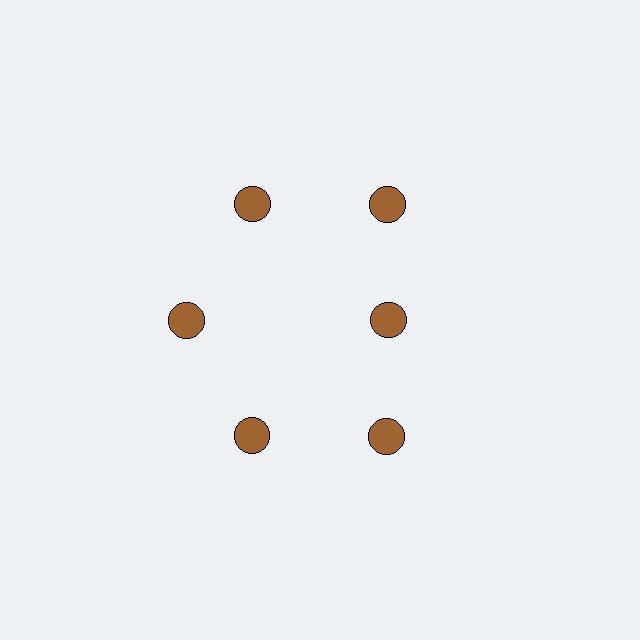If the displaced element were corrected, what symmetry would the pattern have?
It would have 6-fold rotational symmetry — the pattern would map onto itself every 60 degrees.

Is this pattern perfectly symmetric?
No. The 6 brown circles are arranged in a ring, but one element near the 3 o'clock position is pulled inward toward the center, breaking the 6-fold rotational symmetry.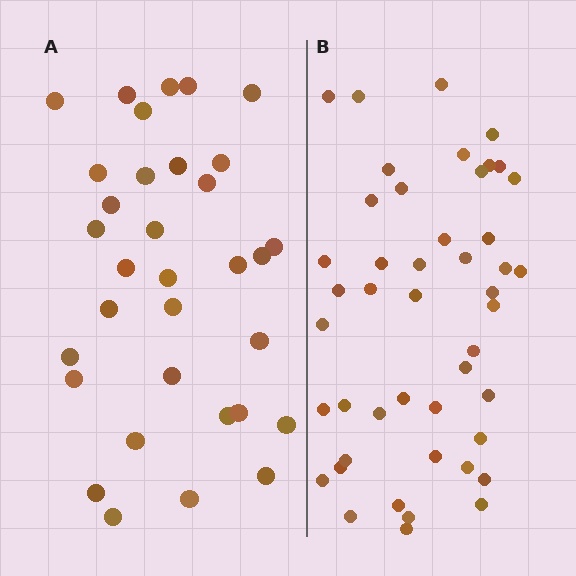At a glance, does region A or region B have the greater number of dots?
Region B (the right region) has more dots.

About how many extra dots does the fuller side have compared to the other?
Region B has approximately 15 more dots than region A.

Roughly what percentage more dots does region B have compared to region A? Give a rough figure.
About 40% more.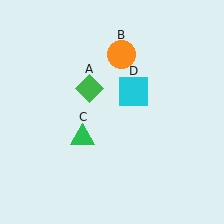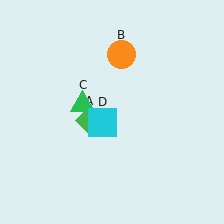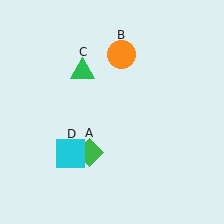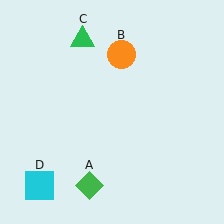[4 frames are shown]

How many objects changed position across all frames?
3 objects changed position: green diamond (object A), green triangle (object C), cyan square (object D).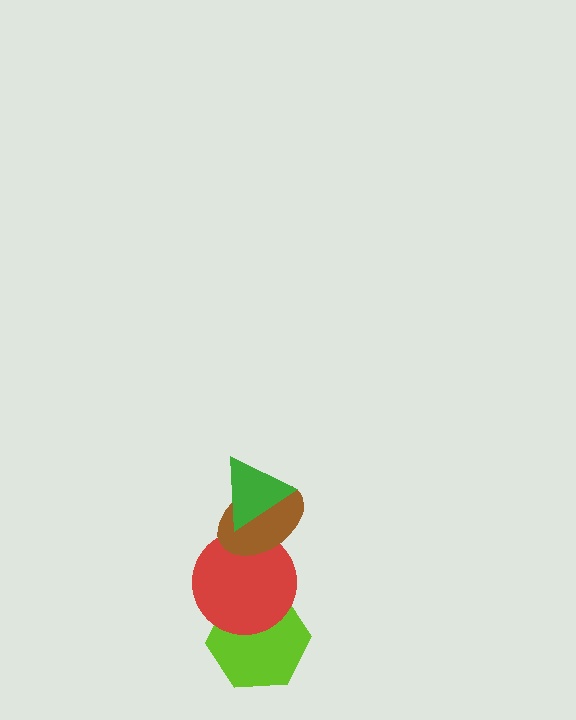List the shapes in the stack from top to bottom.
From top to bottom: the green triangle, the brown ellipse, the red circle, the lime hexagon.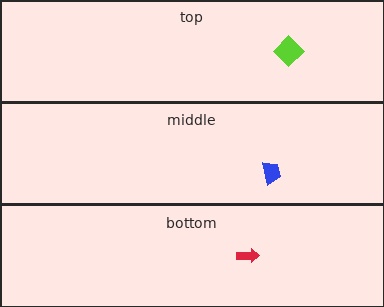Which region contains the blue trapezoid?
The middle region.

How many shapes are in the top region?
1.